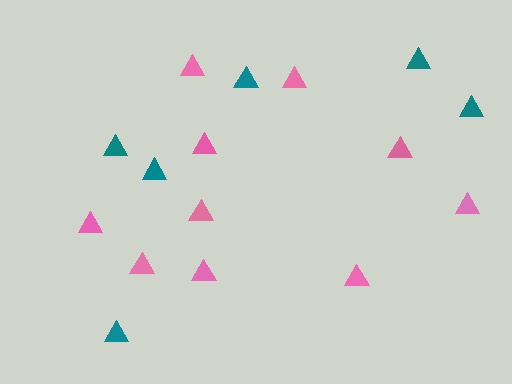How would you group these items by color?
There are 2 groups: one group of pink triangles (10) and one group of teal triangles (6).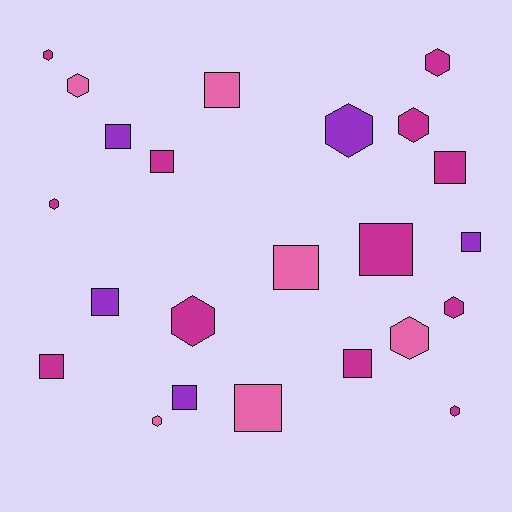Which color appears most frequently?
Magenta, with 12 objects.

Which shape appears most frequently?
Square, with 12 objects.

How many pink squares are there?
There are 3 pink squares.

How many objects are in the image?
There are 23 objects.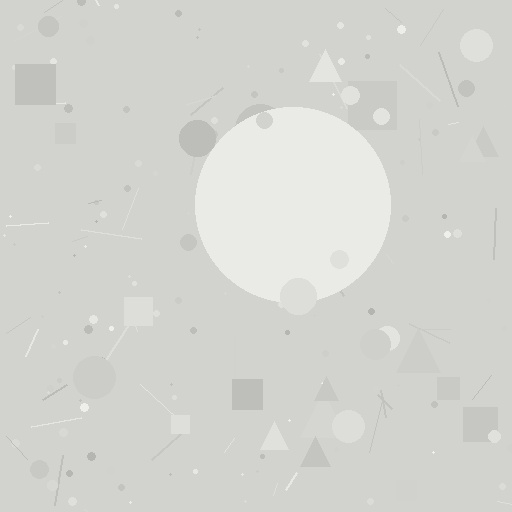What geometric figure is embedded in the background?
A circle is embedded in the background.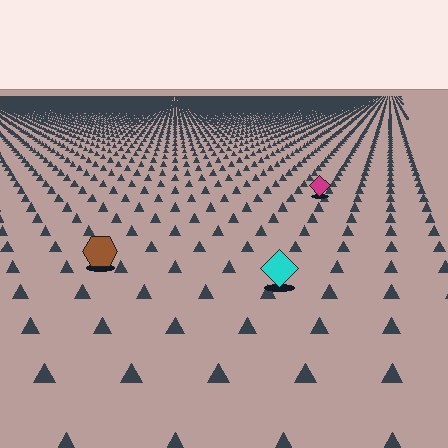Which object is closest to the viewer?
The cyan diamond is closest. The texture marks near it are larger and more spread out.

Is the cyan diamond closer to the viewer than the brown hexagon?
Yes. The cyan diamond is closer — you can tell from the texture gradient: the ground texture is coarser near it.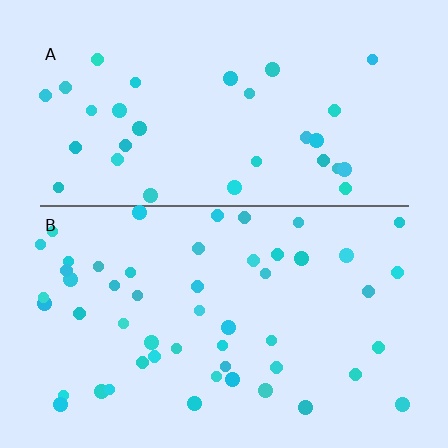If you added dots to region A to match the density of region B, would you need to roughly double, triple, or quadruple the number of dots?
Approximately double.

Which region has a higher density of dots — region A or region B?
B (the bottom).